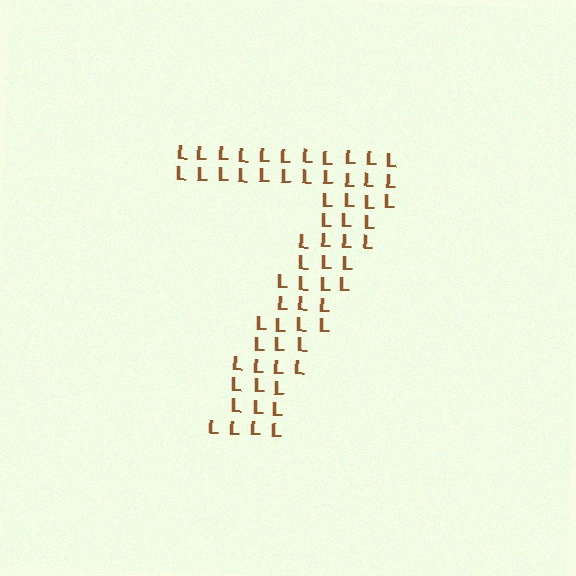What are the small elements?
The small elements are letter L's.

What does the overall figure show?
The overall figure shows the digit 7.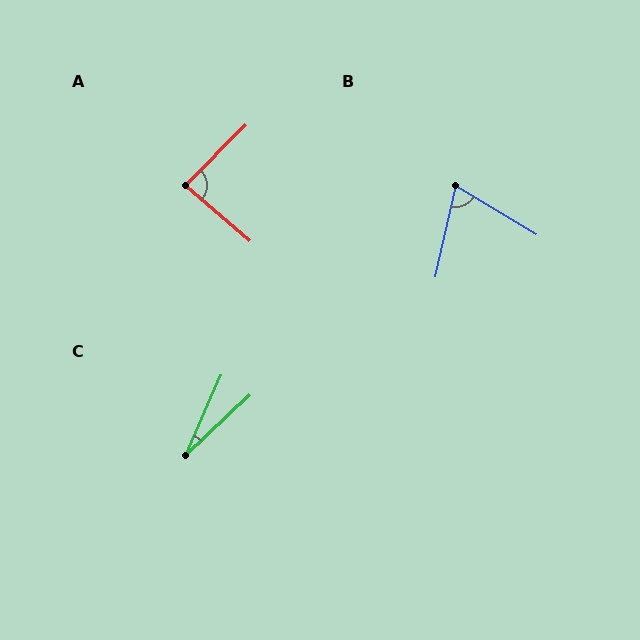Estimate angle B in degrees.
Approximately 71 degrees.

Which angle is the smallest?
C, at approximately 23 degrees.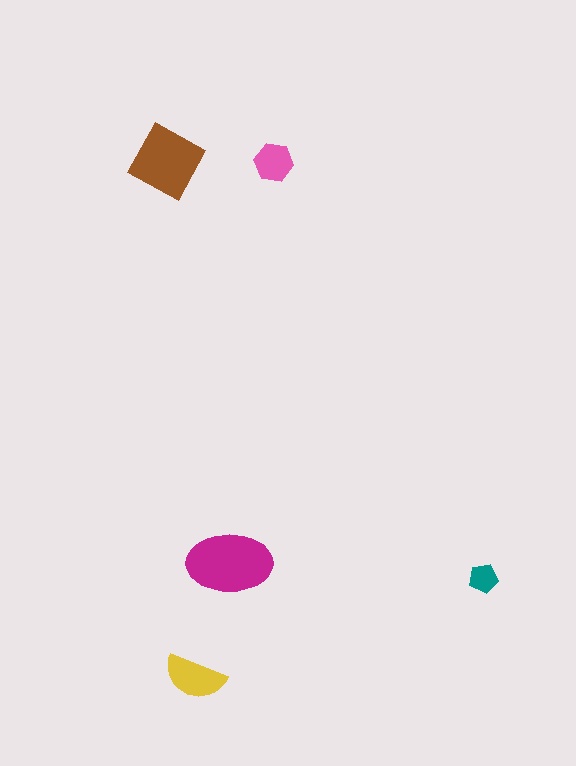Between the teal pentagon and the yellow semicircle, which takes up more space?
The yellow semicircle.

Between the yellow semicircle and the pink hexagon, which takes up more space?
The yellow semicircle.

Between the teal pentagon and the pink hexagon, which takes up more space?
The pink hexagon.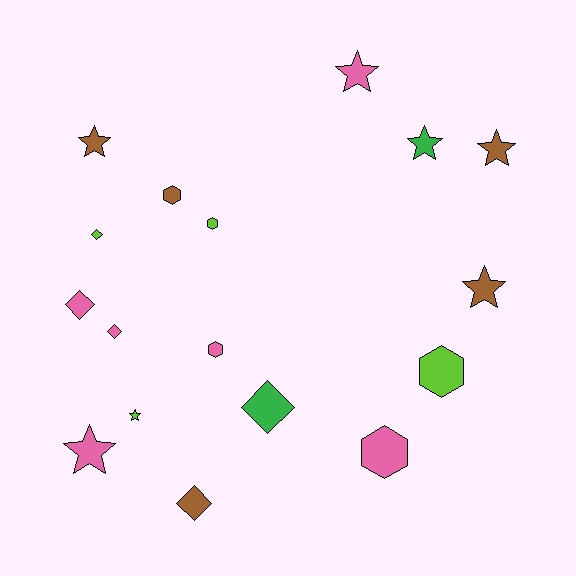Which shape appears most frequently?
Star, with 7 objects.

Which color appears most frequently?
Pink, with 6 objects.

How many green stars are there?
There is 1 green star.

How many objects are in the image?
There are 17 objects.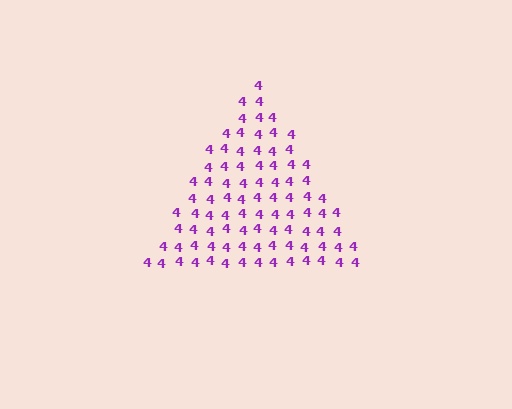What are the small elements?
The small elements are digit 4's.